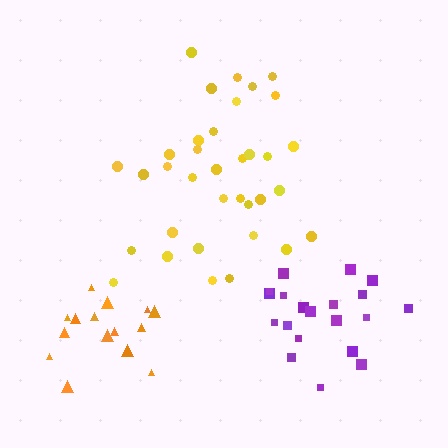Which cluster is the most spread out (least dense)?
Yellow.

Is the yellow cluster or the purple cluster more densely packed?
Purple.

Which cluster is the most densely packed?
Purple.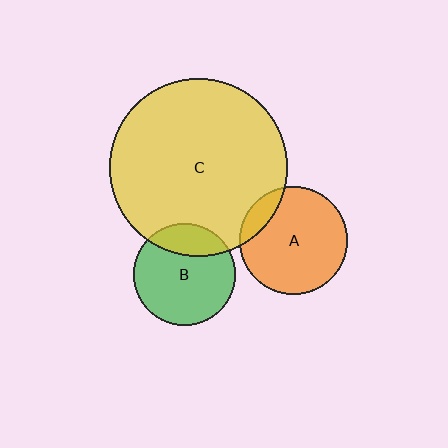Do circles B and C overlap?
Yes.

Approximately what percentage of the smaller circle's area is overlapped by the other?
Approximately 25%.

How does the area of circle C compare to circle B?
Approximately 3.0 times.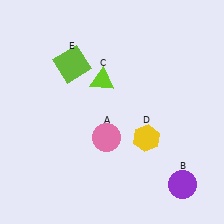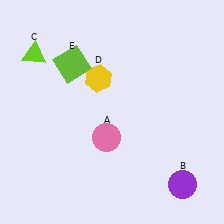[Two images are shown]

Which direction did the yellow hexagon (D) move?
The yellow hexagon (D) moved up.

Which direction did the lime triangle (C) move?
The lime triangle (C) moved left.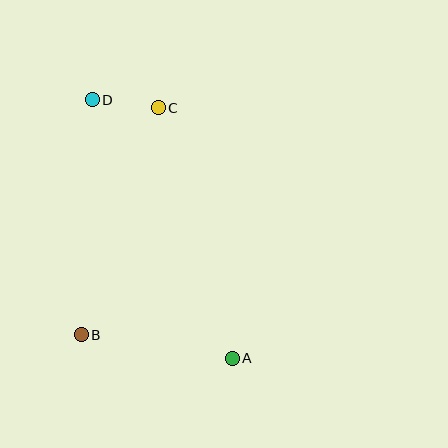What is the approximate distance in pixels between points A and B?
The distance between A and B is approximately 153 pixels.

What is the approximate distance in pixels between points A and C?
The distance between A and C is approximately 261 pixels.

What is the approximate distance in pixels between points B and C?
The distance between B and C is approximately 240 pixels.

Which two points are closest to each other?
Points C and D are closest to each other.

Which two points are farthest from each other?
Points A and D are farthest from each other.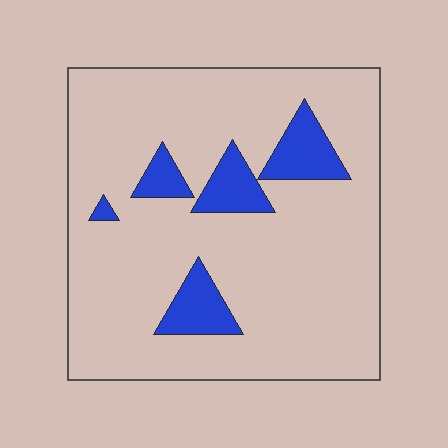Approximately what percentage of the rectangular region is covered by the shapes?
Approximately 15%.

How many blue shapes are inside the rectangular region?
5.